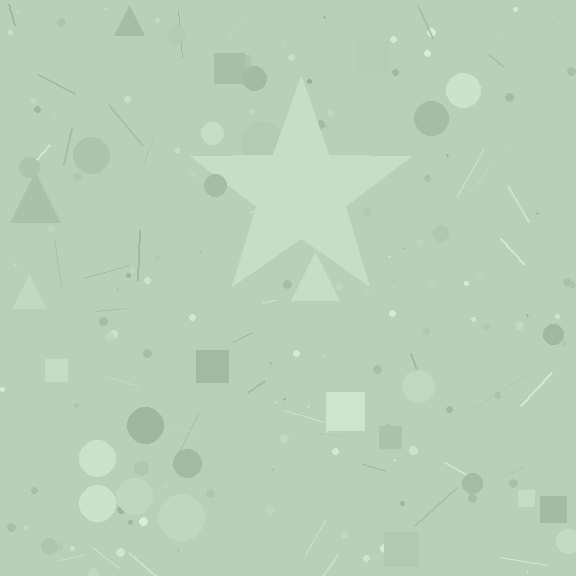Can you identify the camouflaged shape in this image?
The camouflaged shape is a star.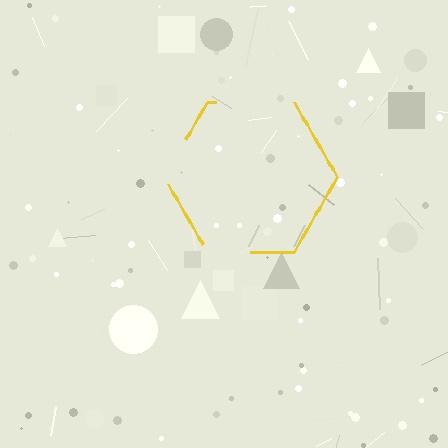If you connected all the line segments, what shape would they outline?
They would outline a hexagon.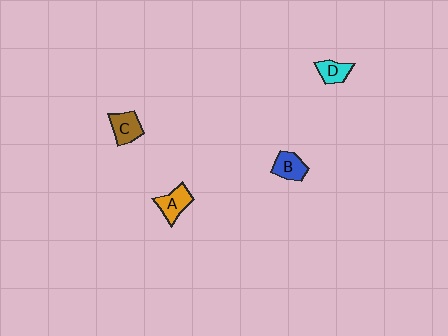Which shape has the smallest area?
Shape D (cyan).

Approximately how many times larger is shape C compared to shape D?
Approximately 1.2 times.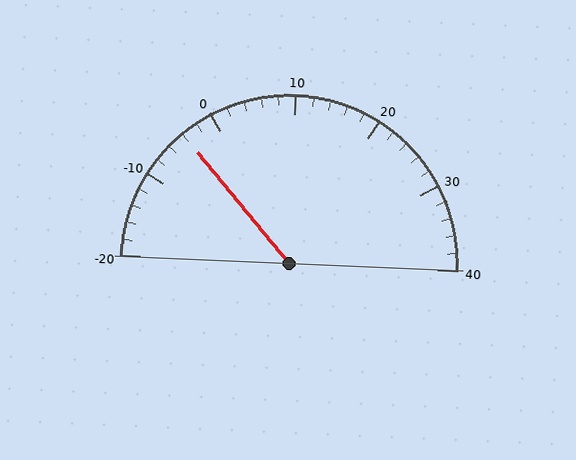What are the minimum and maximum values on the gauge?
The gauge ranges from -20 to 40.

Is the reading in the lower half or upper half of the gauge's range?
The reading is in the lower half of the range (-20 to 40).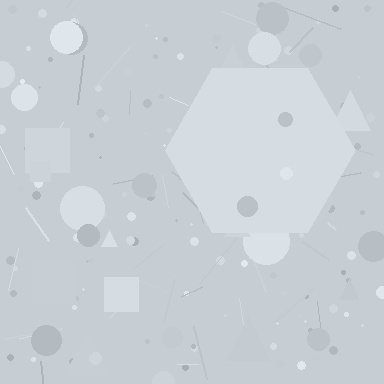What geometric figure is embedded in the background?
A hexagon is embedded in the background.